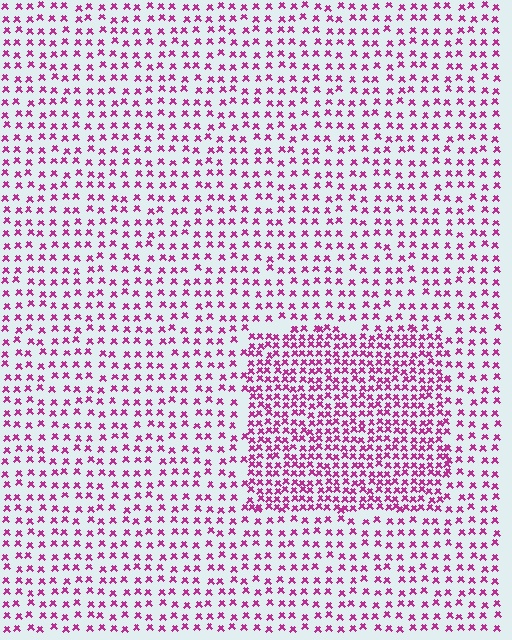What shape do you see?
I see a rectangle.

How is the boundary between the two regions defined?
The boundary is defined by a change in element density (approximately 2.0x ratio). All elements are the same color, size, and shape.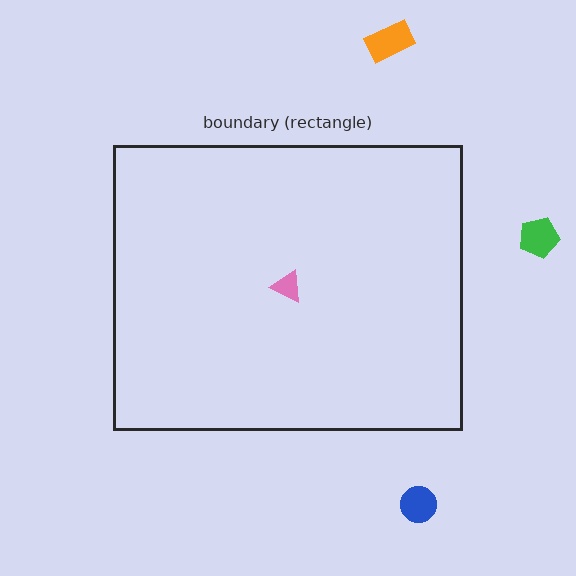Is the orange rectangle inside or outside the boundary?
Outside.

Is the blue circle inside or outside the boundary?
Outside.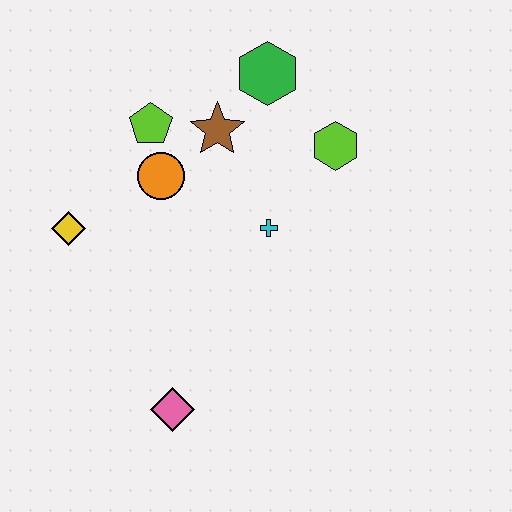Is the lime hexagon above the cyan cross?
Yes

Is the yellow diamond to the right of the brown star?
No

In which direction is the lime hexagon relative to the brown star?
The lime hexagon is to the right of the brown star.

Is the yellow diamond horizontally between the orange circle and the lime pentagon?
No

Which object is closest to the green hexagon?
The brown star is closest to the green hexagon.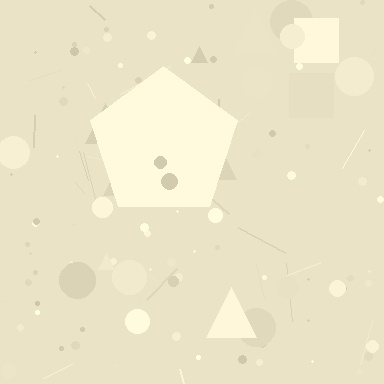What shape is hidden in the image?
A pentagon is hidden in the image.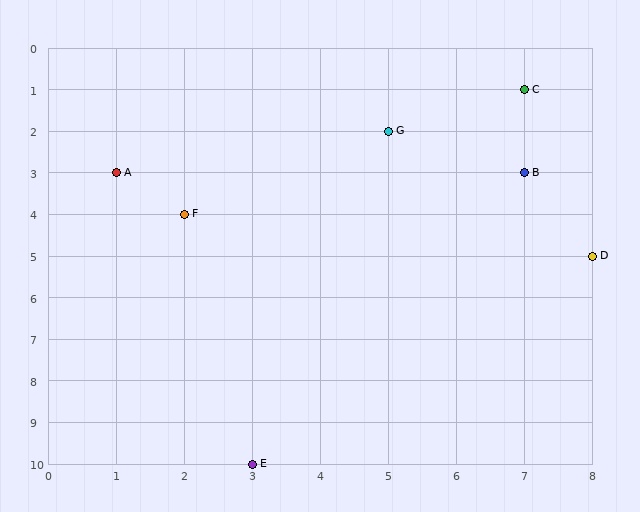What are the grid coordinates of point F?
Point F is at grid coordinates (2, 4).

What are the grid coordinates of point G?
Point G is at grid coordinates (5, 2).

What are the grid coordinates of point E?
Point E is at grid coordinates (3, 10).